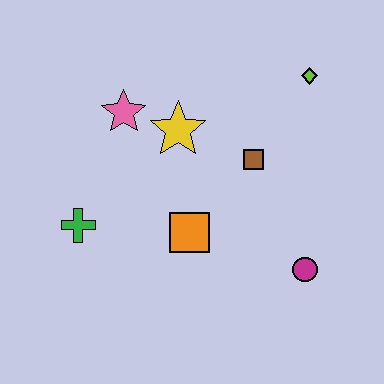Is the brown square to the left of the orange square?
No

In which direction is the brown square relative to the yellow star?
The brown square is to the right of the yellow star.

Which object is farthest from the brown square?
The green cross is farthest from the brown square.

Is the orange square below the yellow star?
Yes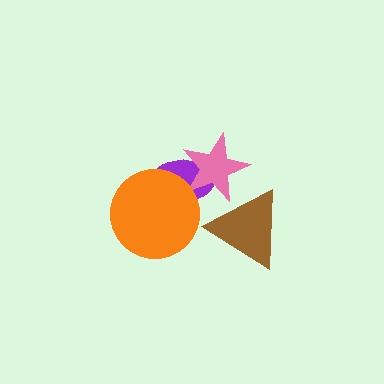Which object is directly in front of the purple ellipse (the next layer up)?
The pink star is directly in front of the purple ellipse.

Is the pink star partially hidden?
Yes, it is partially covered by another shape.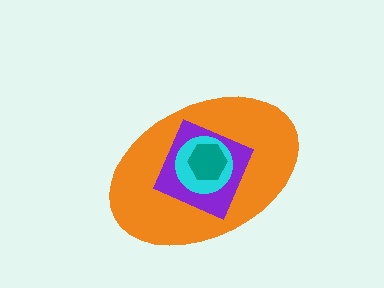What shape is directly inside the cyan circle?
The teal hexagon.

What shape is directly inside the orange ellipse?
The purple diamond.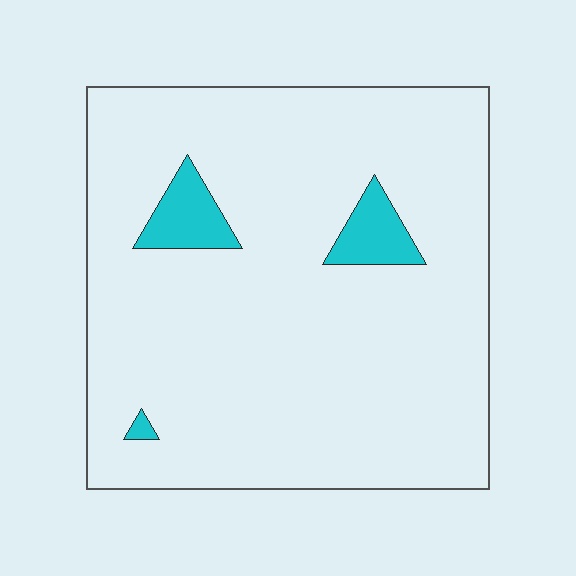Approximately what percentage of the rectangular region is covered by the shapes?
Approximately 5%.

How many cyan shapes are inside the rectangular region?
3.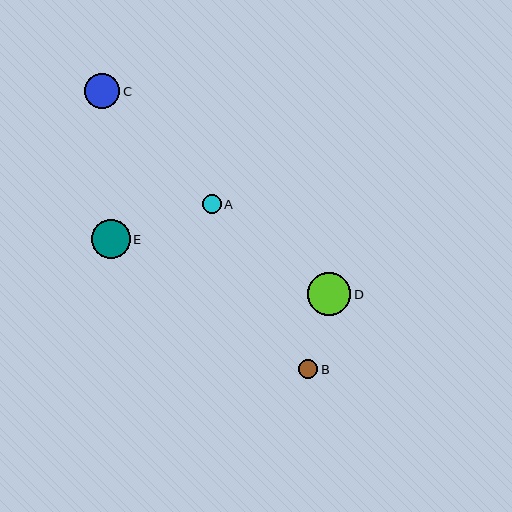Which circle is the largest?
Circle D is the largest with a size of approximately 43 pixels.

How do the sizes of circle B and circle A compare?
Circle B and circle A are approximately the same size.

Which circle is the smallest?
Circle A is the smallest with a size of approximately 19 pixels.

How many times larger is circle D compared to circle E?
Circle D is approximately 1.1 times the size of circle E.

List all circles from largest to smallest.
From largest to smallest: D, E, C, B, A.